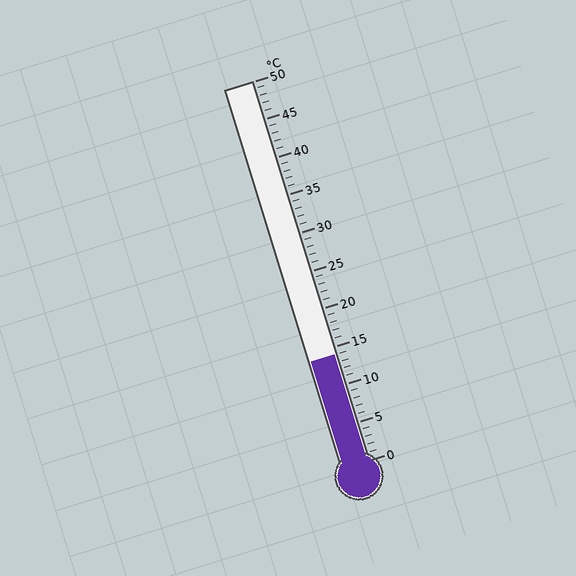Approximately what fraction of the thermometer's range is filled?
The thermometer is filled to approximately 30% of its range.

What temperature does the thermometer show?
The thermometer shows approximately 14°C.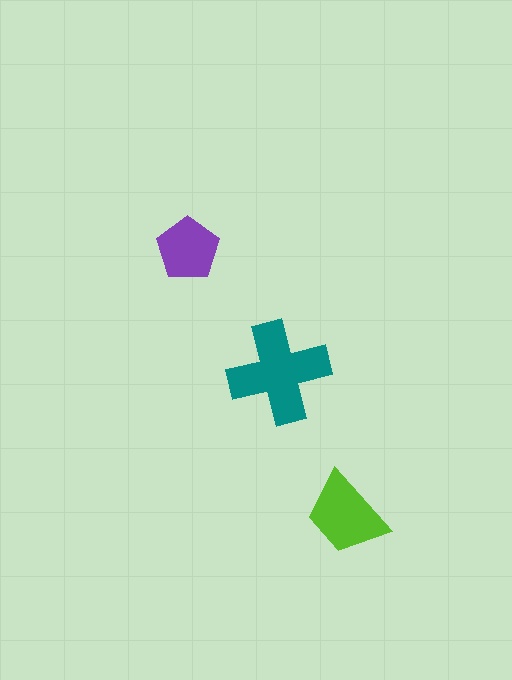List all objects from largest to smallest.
The teal cross, the lime trapezoid, the purple pentagon.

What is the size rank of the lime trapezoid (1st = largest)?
2nd.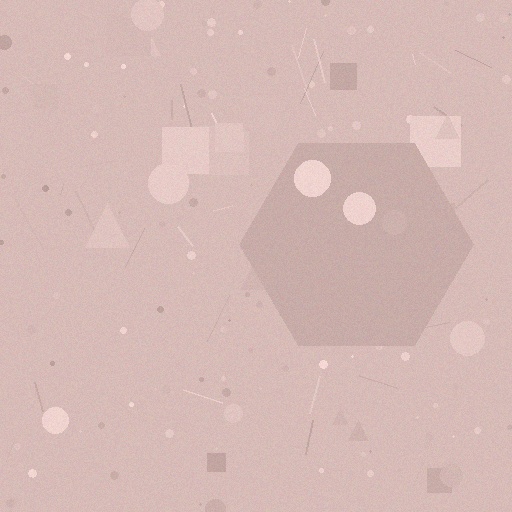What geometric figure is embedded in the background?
A hexagon is embedded in the background.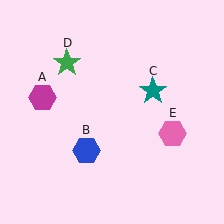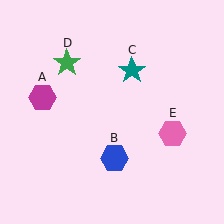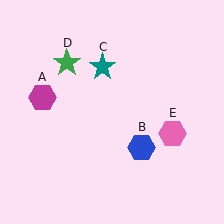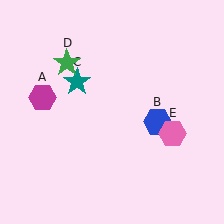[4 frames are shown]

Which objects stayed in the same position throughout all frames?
Magenta hexagon (object A) and green star (object D) and pink hexagon (object E) remained stationary.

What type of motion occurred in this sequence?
The blue hexagon (object B), teal star (object C) rotated counterclockwise around the center of the scene.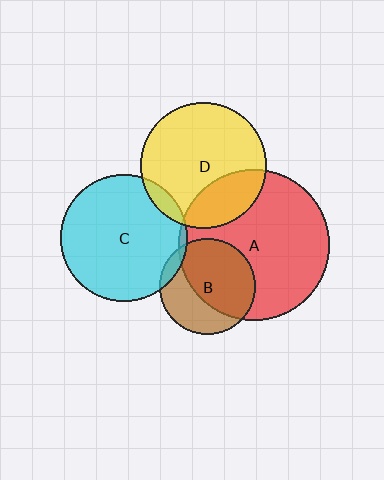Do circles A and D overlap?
Yes.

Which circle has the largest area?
Circle A (red).